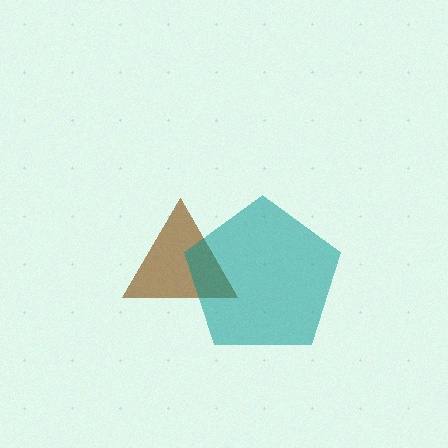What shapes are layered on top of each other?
The layered shapes are: a brown triangle, a teal pentagon.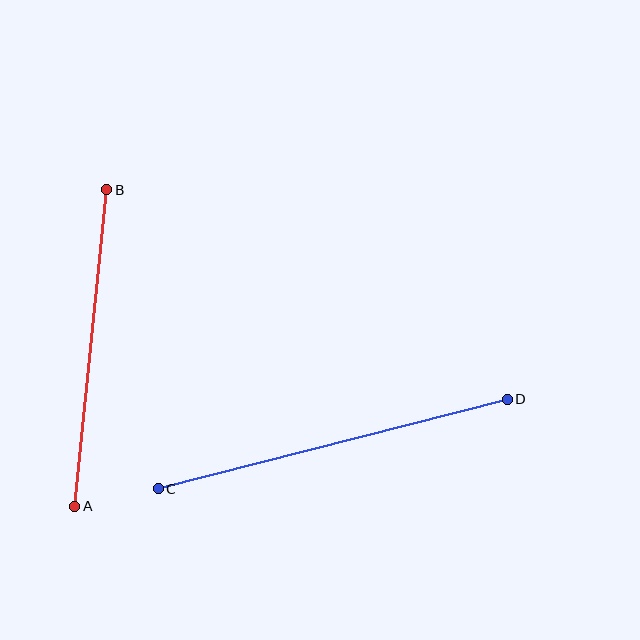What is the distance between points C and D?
The distance is approximately 360 pixels.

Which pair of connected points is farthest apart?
Points C and D are farthest apart.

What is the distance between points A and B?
The distance is approximately 318 pixels.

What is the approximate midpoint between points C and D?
The midpoint is at approximately (333, 444) pixels.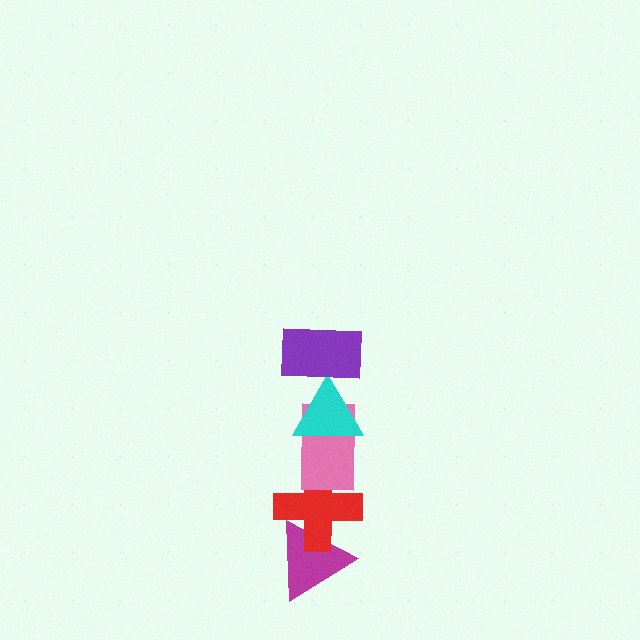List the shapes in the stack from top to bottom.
From top to bottom: the purple rectangle, the cyan triangle, the pink rectangle, the red cross, the magenta triangle.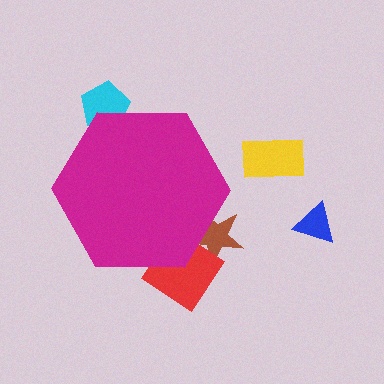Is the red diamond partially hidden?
Yes, the red diamond is partially hidden behind the magenta hexagon.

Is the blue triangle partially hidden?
No, the blue triangle is fully visible.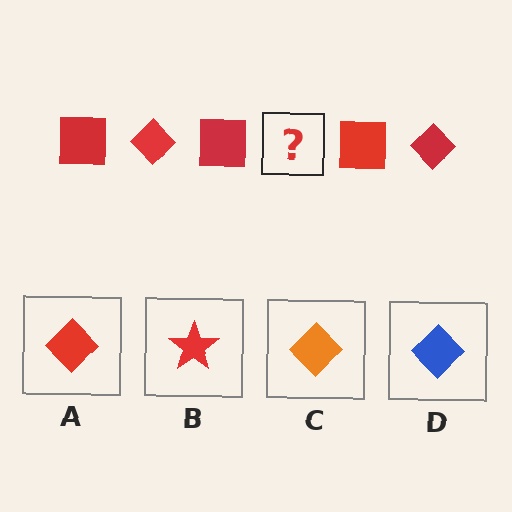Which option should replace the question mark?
Option A.